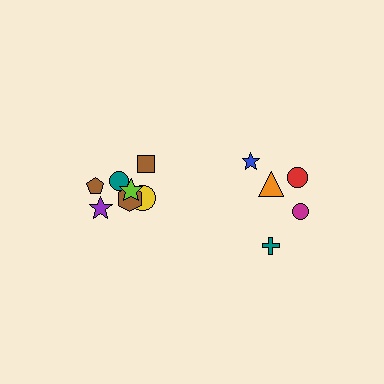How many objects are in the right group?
There are 5 objects.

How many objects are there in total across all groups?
There are 12 objects.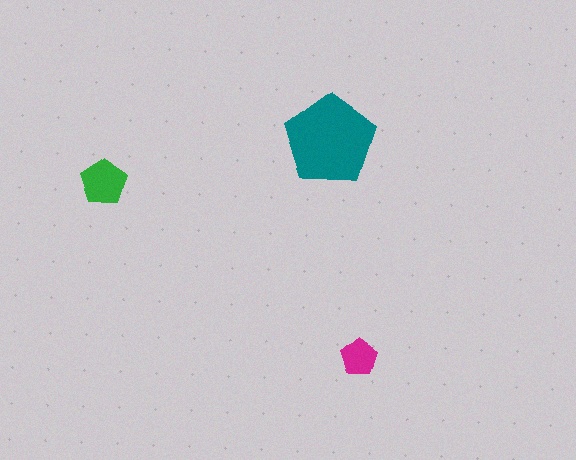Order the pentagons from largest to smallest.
the teal one, the green one, the magenta one.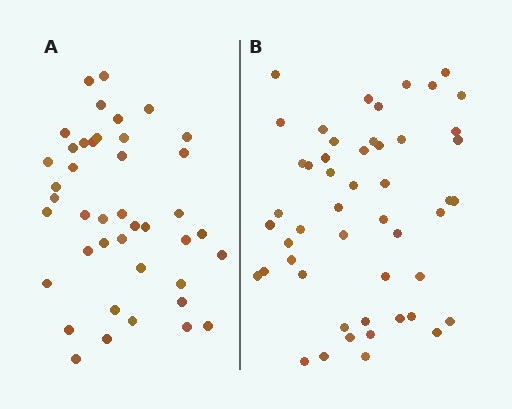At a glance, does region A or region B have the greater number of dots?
Region B (the right region) has more dots.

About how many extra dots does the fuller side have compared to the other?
Region B has roughly 8 or so more dots than region A.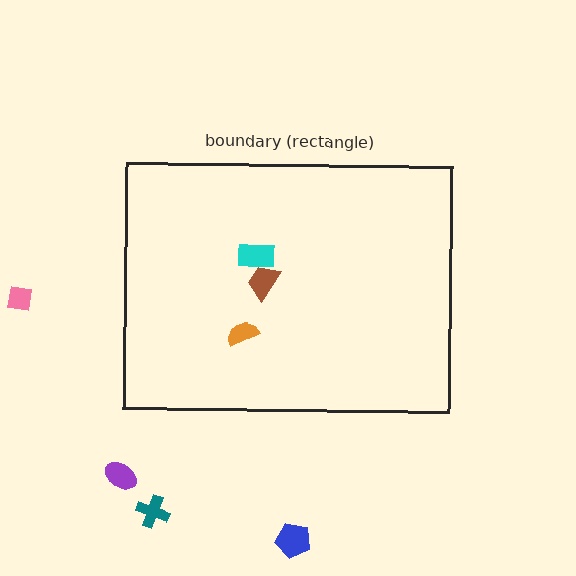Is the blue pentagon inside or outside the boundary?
Outside.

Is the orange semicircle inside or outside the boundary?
Inside.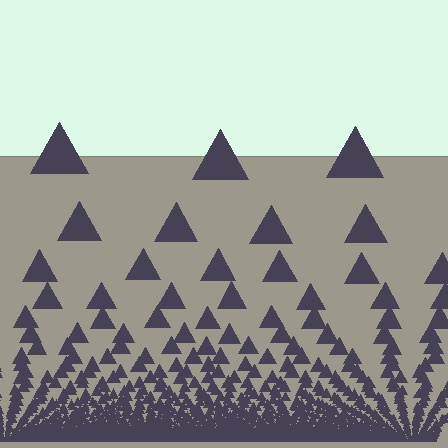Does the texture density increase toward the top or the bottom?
Density increases toward the bottom.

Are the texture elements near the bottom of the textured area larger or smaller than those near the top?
Smaller. The gradient is inverted — elements near the bottom are smaller and denser.